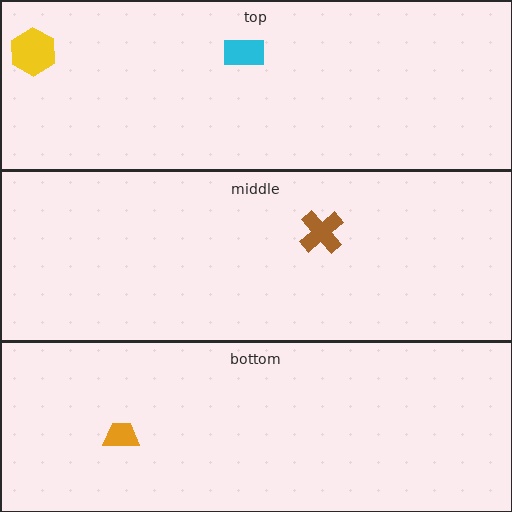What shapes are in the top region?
The yellow hexagon, the cyan rectangle.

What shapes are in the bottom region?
The orange trapezoid.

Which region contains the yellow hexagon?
The top region.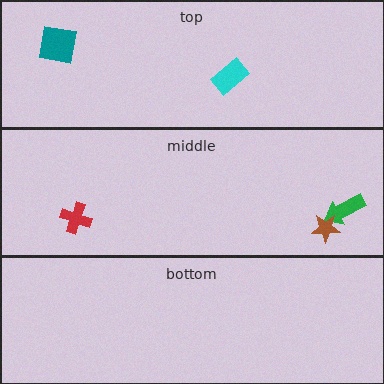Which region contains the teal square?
The top region.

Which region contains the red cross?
The middle region.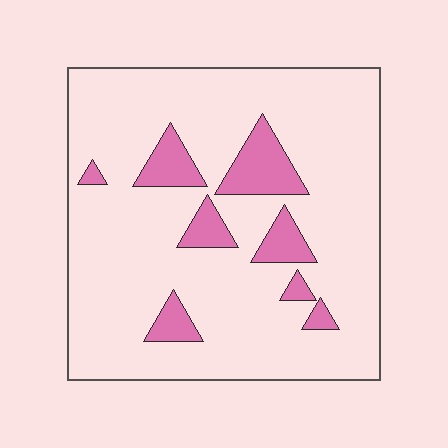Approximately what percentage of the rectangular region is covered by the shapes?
Approximately 15%.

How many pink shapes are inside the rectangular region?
8.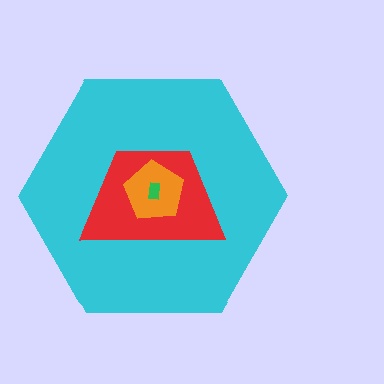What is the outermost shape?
The cyan hexagon.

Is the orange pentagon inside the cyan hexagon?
Yes.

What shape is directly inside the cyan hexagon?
The red trapezoid.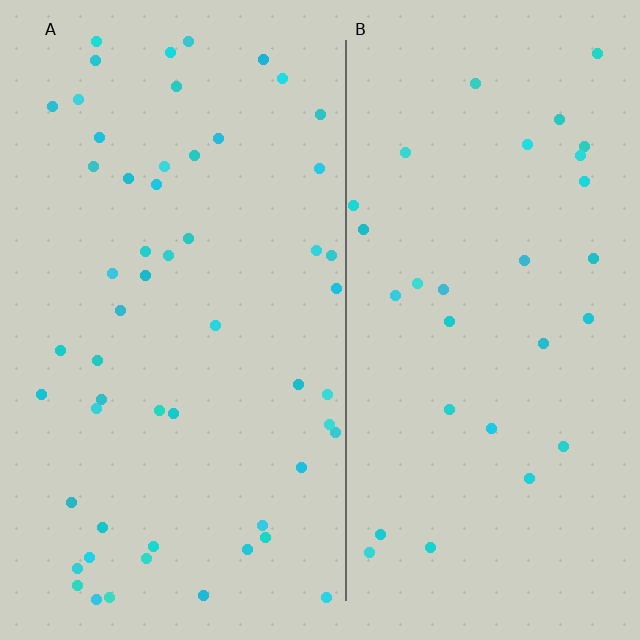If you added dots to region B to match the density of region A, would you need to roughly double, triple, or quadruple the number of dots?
Approximately double.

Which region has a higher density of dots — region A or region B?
A (the left).